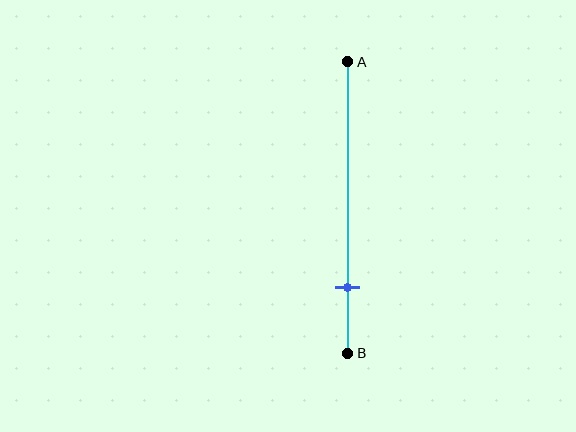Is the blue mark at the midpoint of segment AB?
No, the mark is at about 75% from A, not at the 50% midpoint.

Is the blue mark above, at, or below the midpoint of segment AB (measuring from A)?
The blue mark is below the midpoint of segment AB.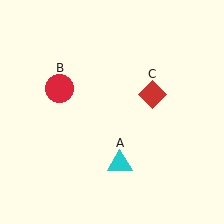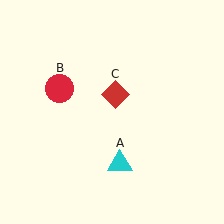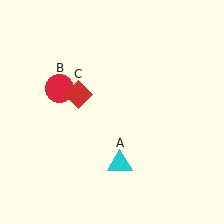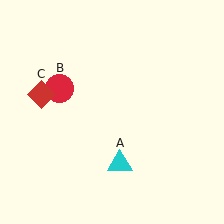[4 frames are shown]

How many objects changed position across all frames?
1 object changed position: red diamond (object C).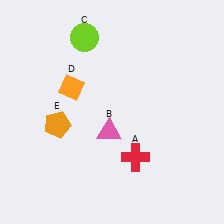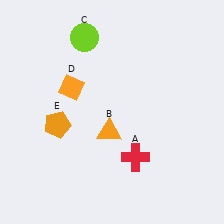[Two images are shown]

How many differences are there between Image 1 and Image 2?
There is 1 difference between the two images.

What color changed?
The triangle (B) changed from pink in Image 1 to orange in Image 2.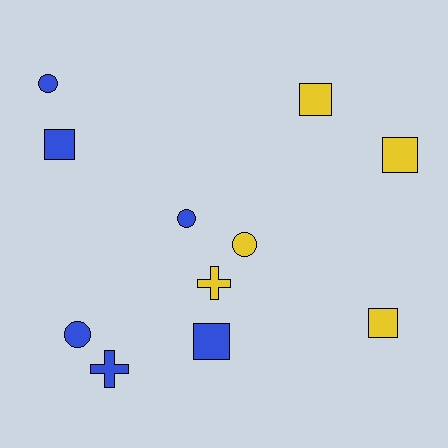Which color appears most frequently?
Blue, with 6 objects.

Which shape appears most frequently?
Square, with 5 objects.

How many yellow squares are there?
There are 3 yellow squares.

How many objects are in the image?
There are 11 objects.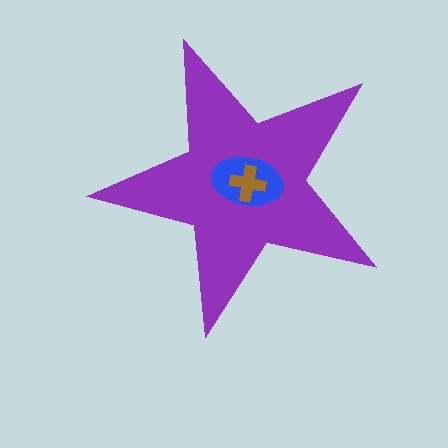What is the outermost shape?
The purple star.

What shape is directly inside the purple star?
The blue ellipse.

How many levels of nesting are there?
3.